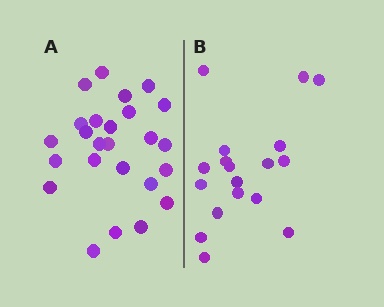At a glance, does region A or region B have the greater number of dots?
Region A (the left region) has more dots.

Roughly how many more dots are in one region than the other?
Region A has roughly 8 or so more dots than region B.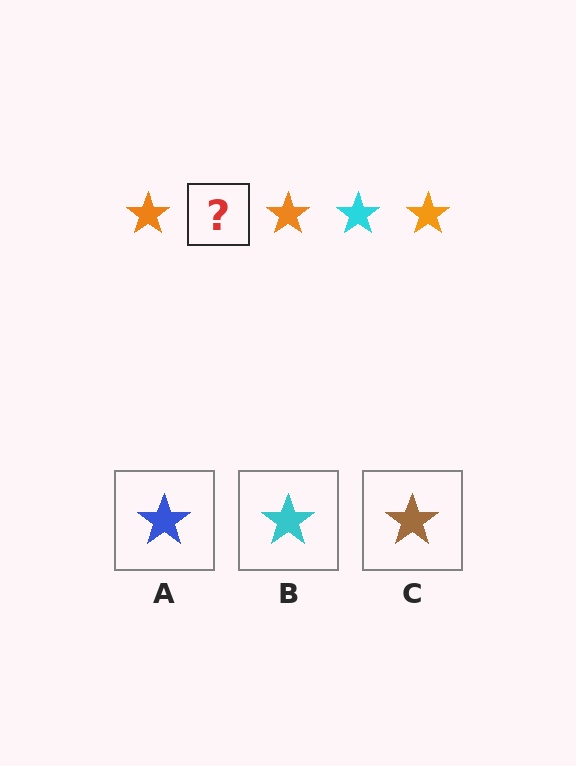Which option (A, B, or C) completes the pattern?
B.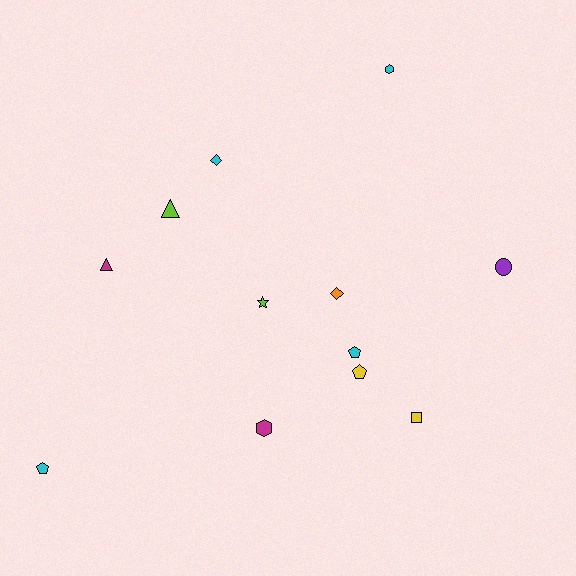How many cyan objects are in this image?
There are 4 cyan objects.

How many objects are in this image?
There are 12 objects.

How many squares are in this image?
There is 1 square.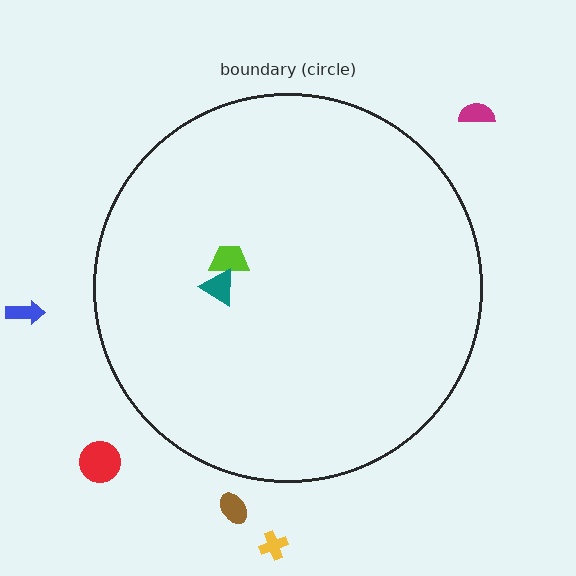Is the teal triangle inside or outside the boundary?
Inside.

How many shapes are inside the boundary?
2 inside, 5 outside.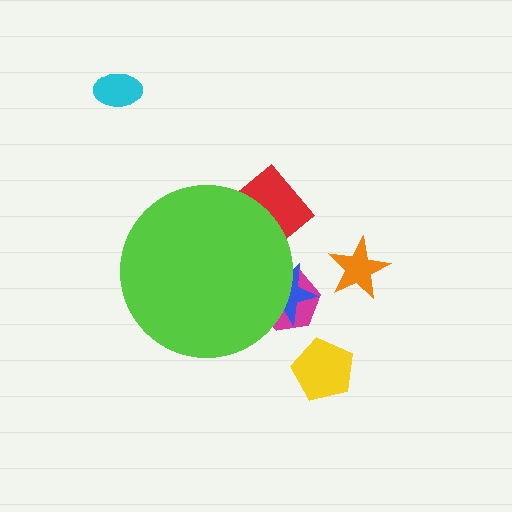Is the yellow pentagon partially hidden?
No, the yellow pentagon is fully visible.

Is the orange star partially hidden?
No, the orange star is fully visible.